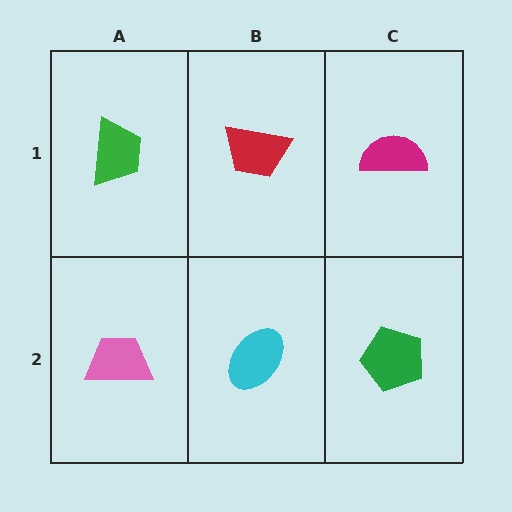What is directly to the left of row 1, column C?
A red trapezoid.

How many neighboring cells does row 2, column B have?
3.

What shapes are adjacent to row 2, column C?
A magenta semicircle (row 1, column C), a cyan ellipse (row 2, column B).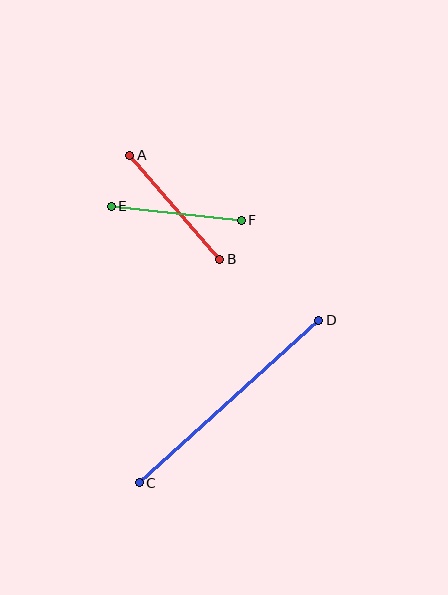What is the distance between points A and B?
The distance is approximately 138 pixels.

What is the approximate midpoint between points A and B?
The midpoint is at approximately (175, 207) pixels.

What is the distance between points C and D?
The distance is approximately 242 pixels.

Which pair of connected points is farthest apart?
Points C and D are farthest apart.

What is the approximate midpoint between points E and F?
The midpoint is at approximately (176, 213) pixels.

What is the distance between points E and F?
The distance is approximately 131 pixels.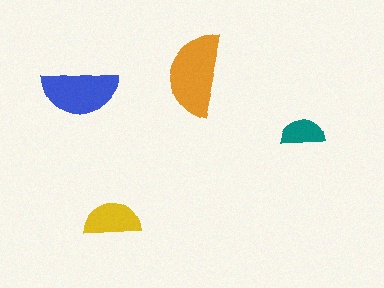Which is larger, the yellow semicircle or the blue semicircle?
The blue one.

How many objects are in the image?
There are 4 objects in the image.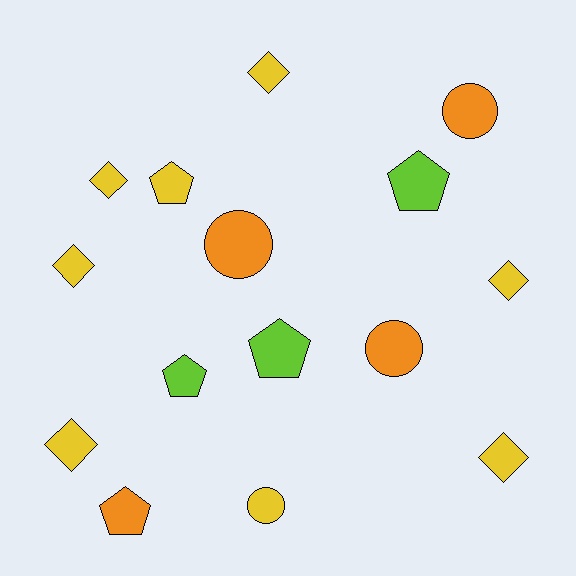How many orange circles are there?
There are 3 orange circles.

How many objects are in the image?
There are 15 objects.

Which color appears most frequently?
Yellow, with 8 objects.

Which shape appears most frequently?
Diamond, with 6 objects.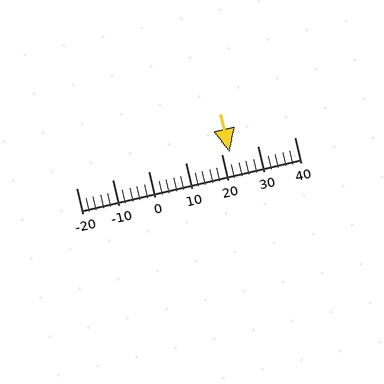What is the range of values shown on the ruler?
The ruler shows values from -20 to 40.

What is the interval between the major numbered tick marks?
The major tick marks are spaced 10 units apart.